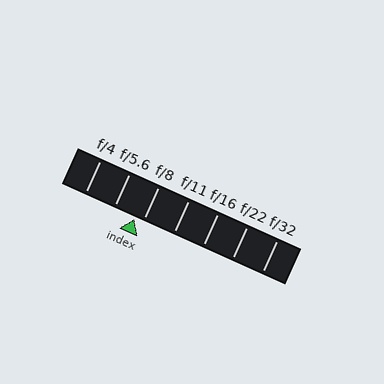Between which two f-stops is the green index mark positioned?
The index mark is between f/5.6 and f/8.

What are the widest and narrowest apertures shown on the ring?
The widest aperture shown is f/4 and the narrowest is f/32.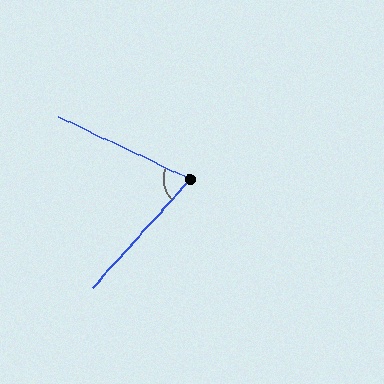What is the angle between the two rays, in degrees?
Approximately 73 degrees.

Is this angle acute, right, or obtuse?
It is acute.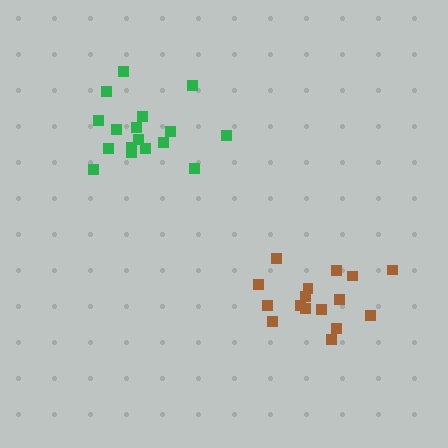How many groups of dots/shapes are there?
There are 2 groups.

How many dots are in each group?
Group 1: 17 dots, Group 2: 16 dots (33 total).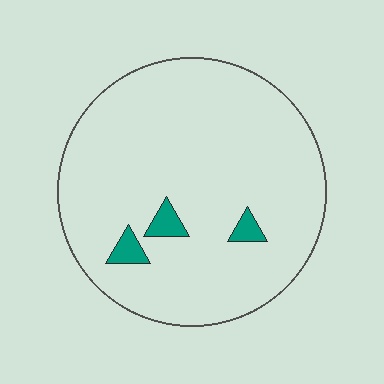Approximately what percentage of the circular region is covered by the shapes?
Approximately 5%.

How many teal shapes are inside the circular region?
3.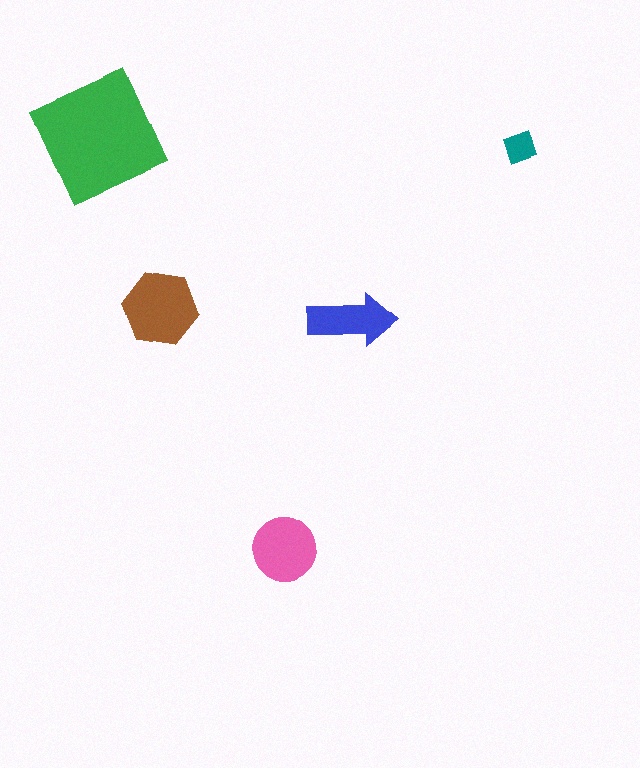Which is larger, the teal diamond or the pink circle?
The pink circle.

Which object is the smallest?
The teal diamond.